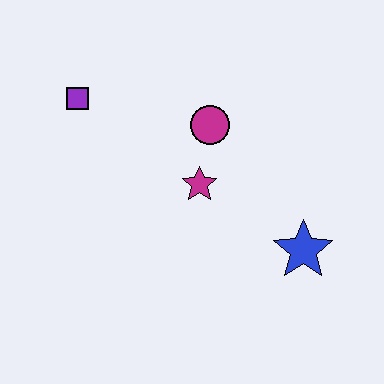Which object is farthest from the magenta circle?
The blue star is farthest from the magenta circle.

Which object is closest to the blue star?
The magenta star is closest to the blue star.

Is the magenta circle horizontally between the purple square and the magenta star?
No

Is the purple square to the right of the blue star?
No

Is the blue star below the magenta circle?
Yes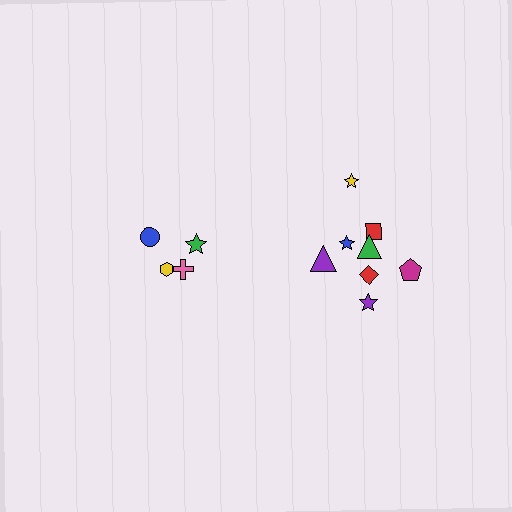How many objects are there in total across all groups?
There are 12 objects.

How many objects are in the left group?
There are 4 objects.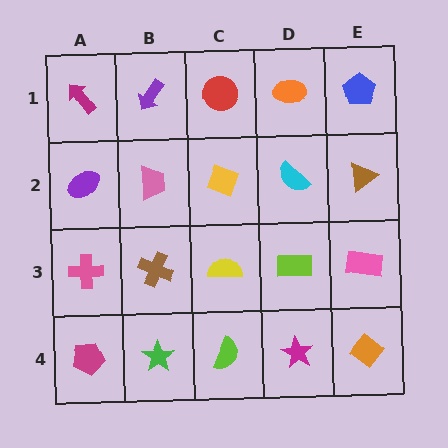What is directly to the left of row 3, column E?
A lime rectangle.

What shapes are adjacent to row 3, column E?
A brown triangle (row 2, column E), an orange diamond (row 4, column E), a lime rectangle (row 3, column D).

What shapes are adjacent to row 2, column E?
A blue pentagon (row 1, column E), a pink rectangle (row 3, column E), a cyan semicircle (row 2, column D).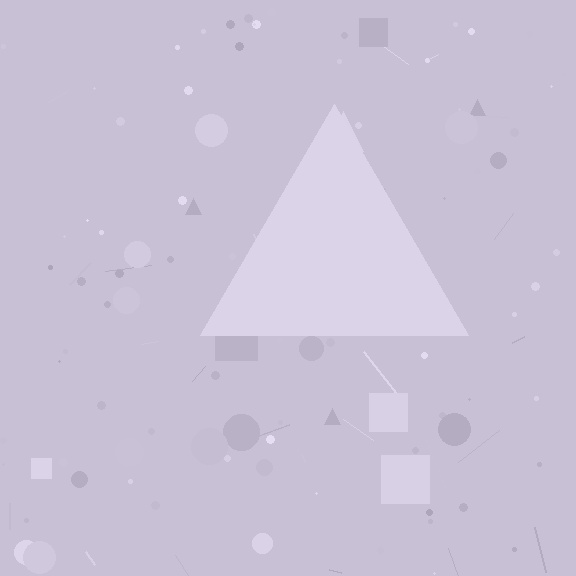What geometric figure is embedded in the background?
A triangle is embedded in the background.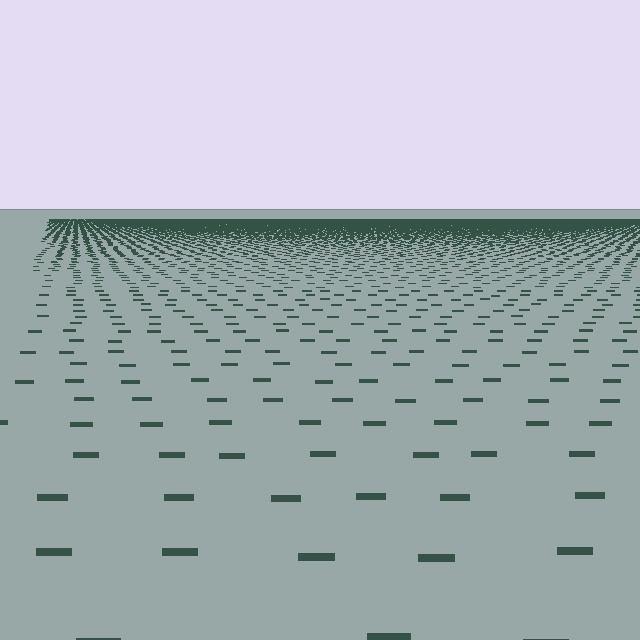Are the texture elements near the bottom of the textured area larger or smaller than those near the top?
Larger. Near the bottom, elements are closer to the viewer and appear at a bigger on-screen size.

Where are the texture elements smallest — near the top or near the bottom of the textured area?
Near the top.